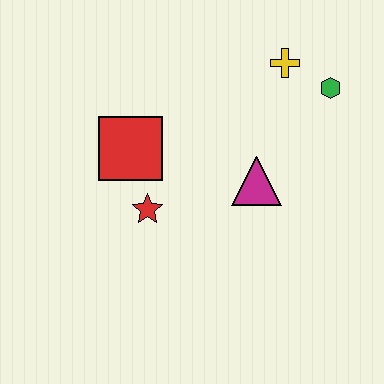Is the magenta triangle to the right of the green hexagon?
No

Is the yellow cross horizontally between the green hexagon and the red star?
Yes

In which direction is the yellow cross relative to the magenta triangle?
The yellow cross is above the magenta triangle.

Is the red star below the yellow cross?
Yes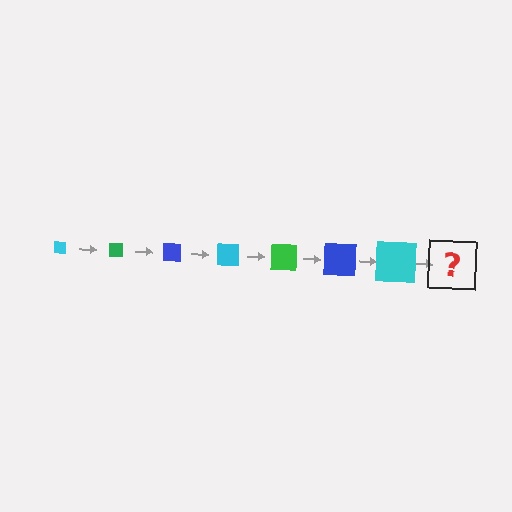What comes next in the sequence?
The next element should be a green square, larger than the previous one.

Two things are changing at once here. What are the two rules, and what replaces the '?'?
The two rules are that the square grows larger each step and the color cycles through cyan, green, and blue. The '?' should be a green square, larger than the previous one.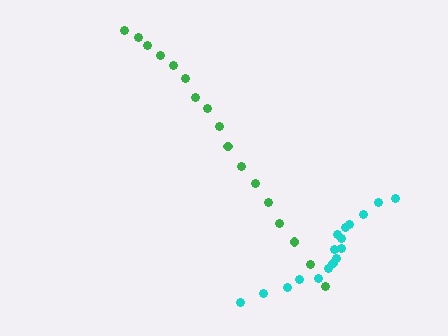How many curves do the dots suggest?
There are 2 distinct paths.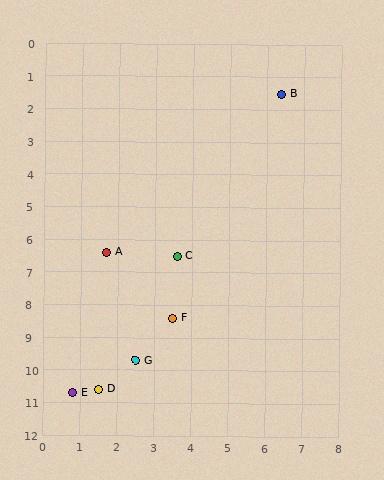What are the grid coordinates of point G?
Point G is at approximately (2.5, 9.7).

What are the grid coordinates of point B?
Point B is at approximately (6.4, 1.5).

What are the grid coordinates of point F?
Point F is at approximately (3.5, 8.4).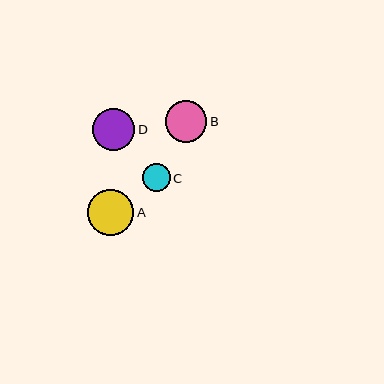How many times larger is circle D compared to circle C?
Circle D is approximately 1.5 times the size of circle C.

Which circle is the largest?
Circle A is the largest with a size of approximately 46 pixels.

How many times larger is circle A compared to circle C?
Circle A is approximately 1.7 times the size of circle C.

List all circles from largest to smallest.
From largest to smallest: A, D, B, C.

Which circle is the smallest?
Circle C is the smallest with a size of approximately 28 pixels.